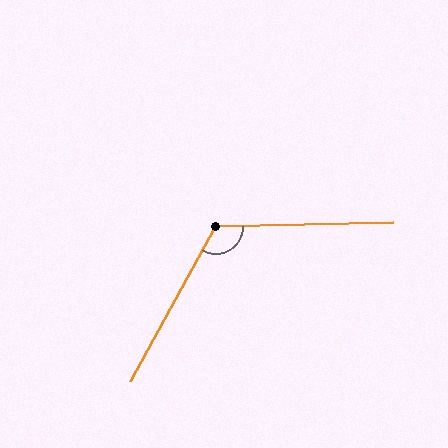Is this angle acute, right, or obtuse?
It is obtuse.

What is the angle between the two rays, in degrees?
Approximately 120 degrees.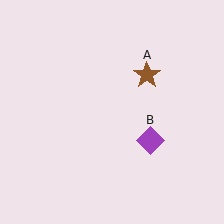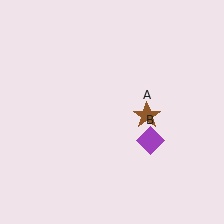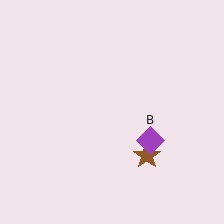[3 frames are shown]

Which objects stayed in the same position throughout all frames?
Purple diamond (object B) remained stationary.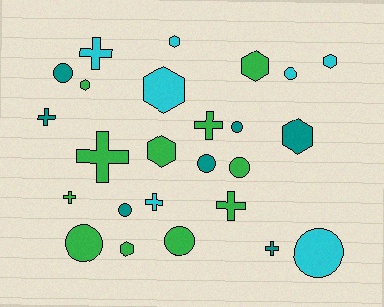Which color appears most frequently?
Green, with 11 objects.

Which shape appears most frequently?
Circle, with 9 objects.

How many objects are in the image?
There are 25 objects.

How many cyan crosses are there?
There are 2 cyan crosses.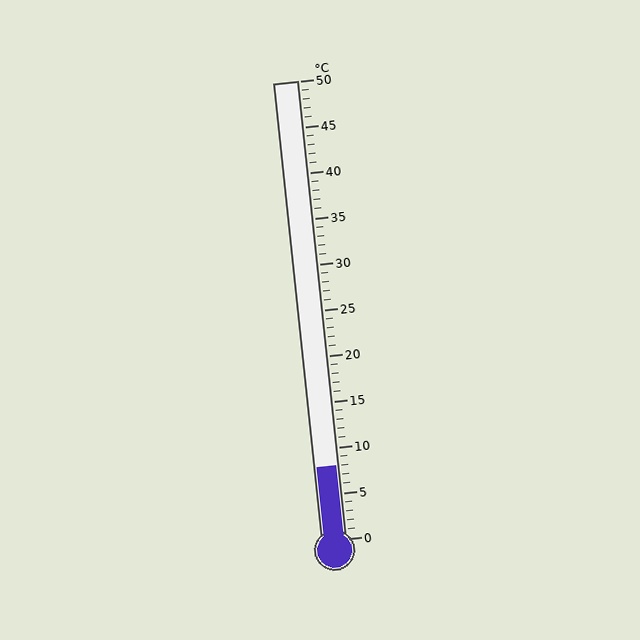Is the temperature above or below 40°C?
The temperature is below 40°C.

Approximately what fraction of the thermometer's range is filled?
The thermometer is filled to approximately 15% of its range.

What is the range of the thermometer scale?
The thermometer scale ranges from 0°C to 50°C.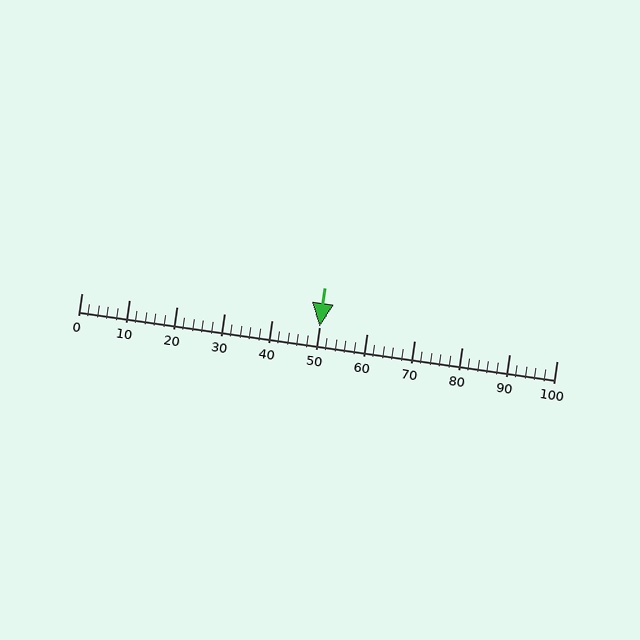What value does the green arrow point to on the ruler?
The green arrow points to approximately 50.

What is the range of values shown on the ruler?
The ruler shows values from 0 to 100.